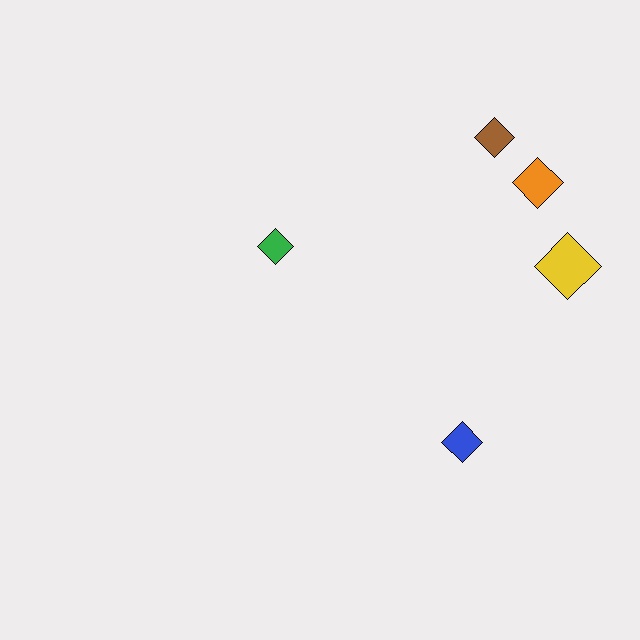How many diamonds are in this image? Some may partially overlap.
There are 5 diamonds.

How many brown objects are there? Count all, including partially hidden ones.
There is 1 brown object.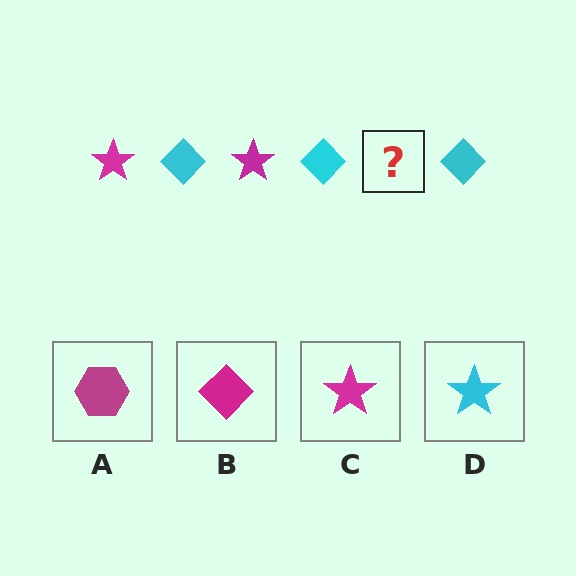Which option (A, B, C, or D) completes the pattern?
C.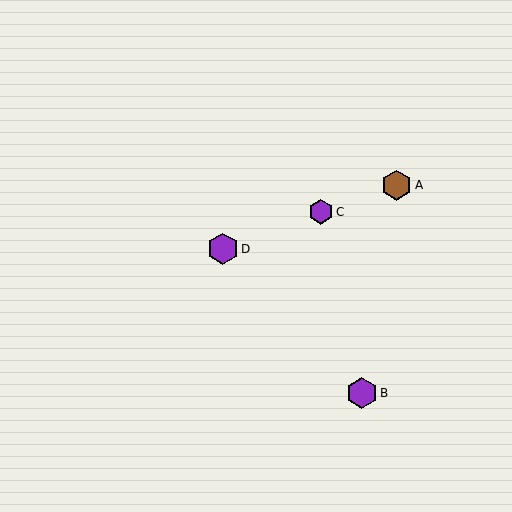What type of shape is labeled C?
Shape C is a purple hexagon.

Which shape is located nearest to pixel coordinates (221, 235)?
The purple hexagon (labeled D) at (223, 249) is nearest to that location.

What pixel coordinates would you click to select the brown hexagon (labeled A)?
Click at (396, 185) to select the brown hexagon A.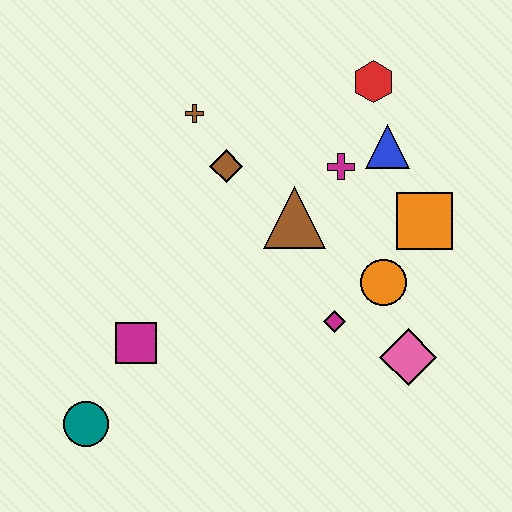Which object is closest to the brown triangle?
The magenta cross is closest to the brown triangle.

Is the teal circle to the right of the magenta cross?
No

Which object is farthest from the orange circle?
The teal circle is farthest from the orange circle.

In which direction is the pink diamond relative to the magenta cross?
The pink diamond is below the magenta cross.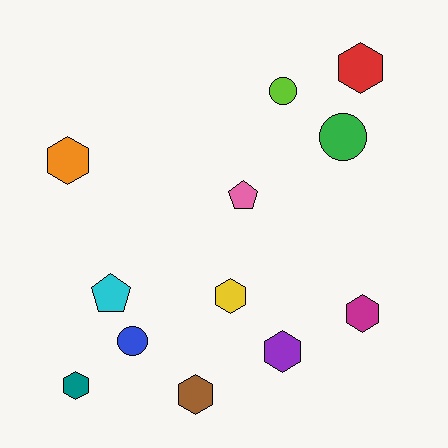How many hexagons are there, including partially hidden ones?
There are 7 hexagons.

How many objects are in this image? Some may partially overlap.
There are 12 objects.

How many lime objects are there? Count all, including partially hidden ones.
There is 1 lime object.